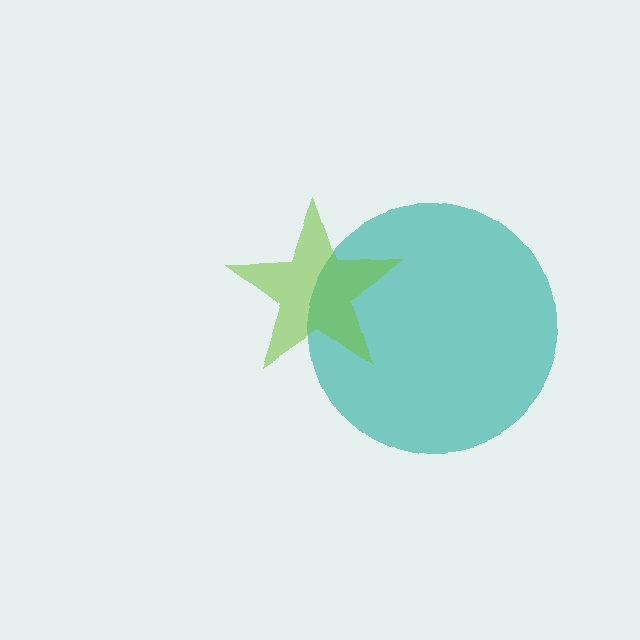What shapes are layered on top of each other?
The layered shapes are: a teal circle, a lime star.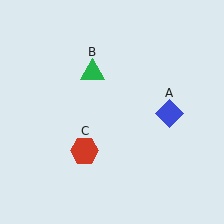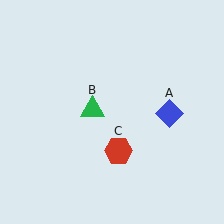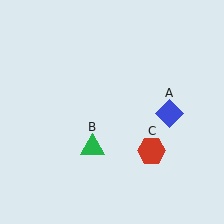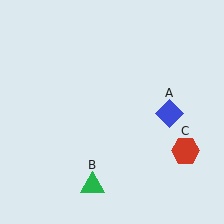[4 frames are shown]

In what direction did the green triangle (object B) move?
The green triangle (object B) moved down.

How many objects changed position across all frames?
2 objects changed position: green triangle (object B), red hexagon (object C).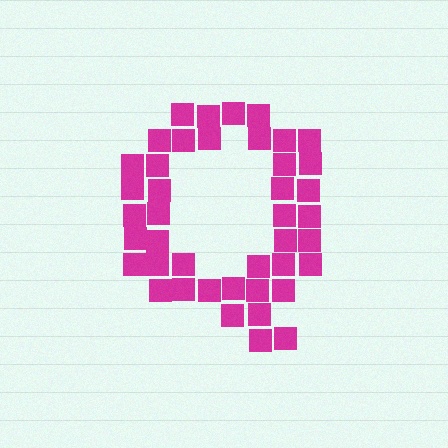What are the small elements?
The small elements are squares.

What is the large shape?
The large shape is the letter Q.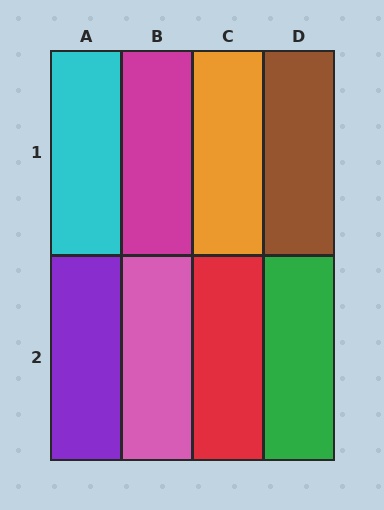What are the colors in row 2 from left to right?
Purple, pink, red, green.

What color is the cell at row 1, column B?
Magenta.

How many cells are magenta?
1 cell is magenta.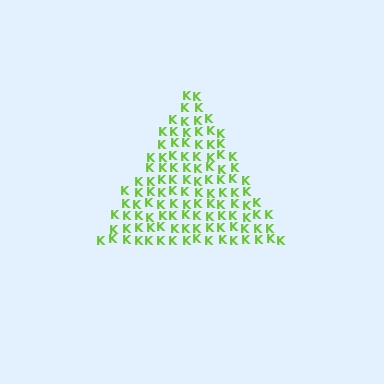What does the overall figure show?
The overall figure shows a triangle.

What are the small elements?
The small elements are letter K's.